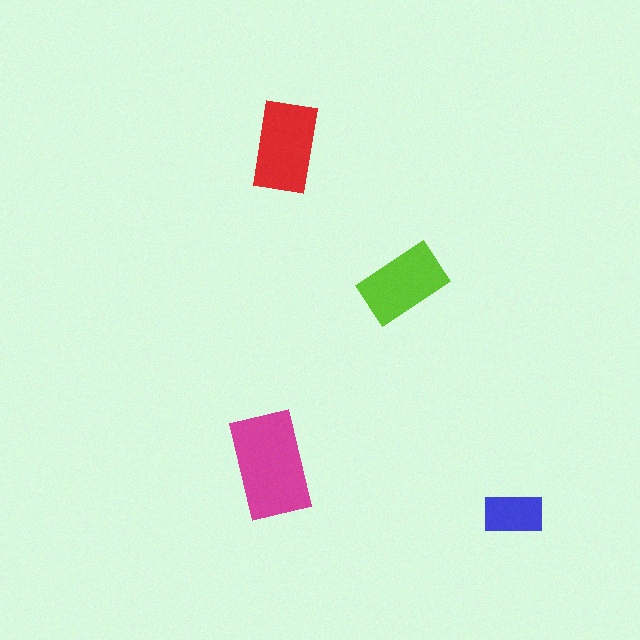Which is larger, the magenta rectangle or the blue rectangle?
The magenta one.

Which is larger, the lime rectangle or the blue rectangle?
The lime one.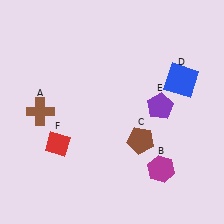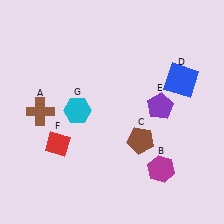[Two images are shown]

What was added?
A cyan hexagon (G) was added in Image 2.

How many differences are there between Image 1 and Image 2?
There is 1 difference between the two images.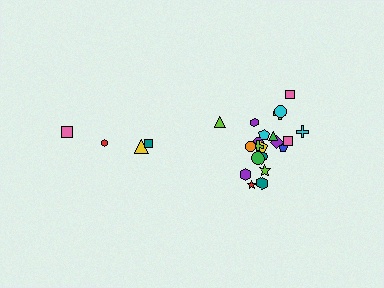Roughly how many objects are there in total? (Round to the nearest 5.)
Roughly 25 objects in total.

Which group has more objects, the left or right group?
The right group.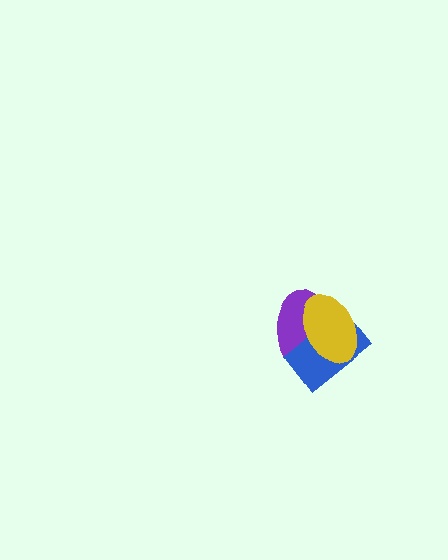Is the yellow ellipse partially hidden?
No, no other shape covers it.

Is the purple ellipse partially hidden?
Yes, it is partially covered by another shape.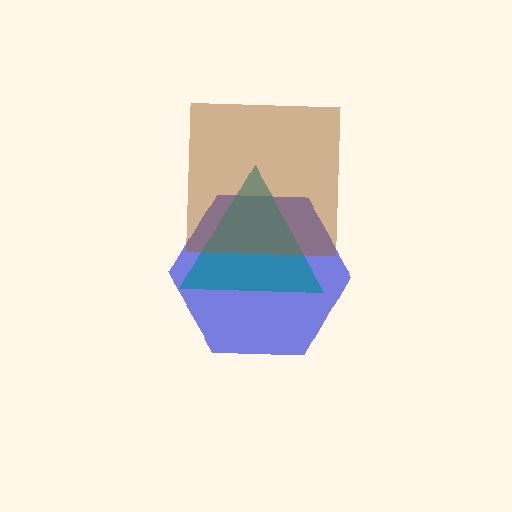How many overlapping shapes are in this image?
There are 3 overlapping shapes in the image.